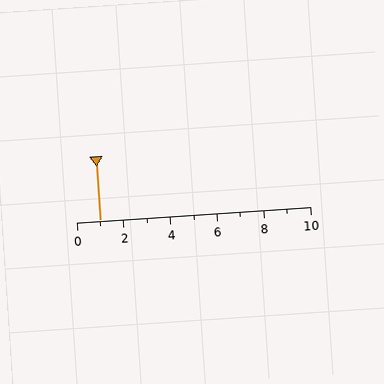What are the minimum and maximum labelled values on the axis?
The axis runs from 0 to 10.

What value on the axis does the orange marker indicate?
The marker indicates approximately 1.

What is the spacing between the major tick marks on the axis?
The major ticks are spaced 2 apart.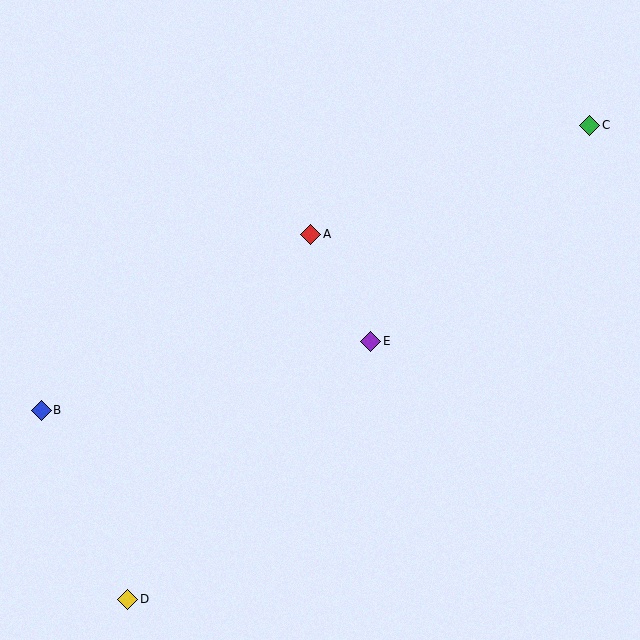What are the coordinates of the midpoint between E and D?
The midpoint between E and D is at (249, 470).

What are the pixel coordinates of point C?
Point C is at (589, 125).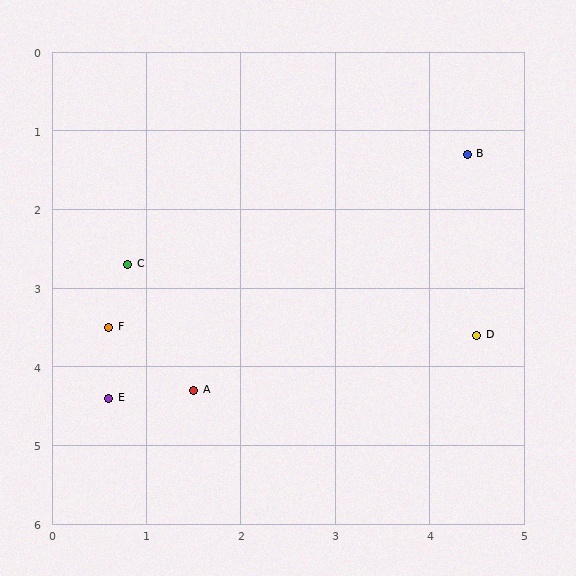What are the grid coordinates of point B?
Point B is at approximately (4.4, 1.3).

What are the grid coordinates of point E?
Point E is at approximately (0.6, 4.4).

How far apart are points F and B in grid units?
Points F and B are about 4.4 grid units apart.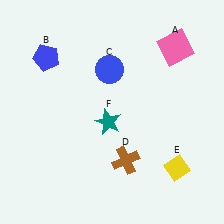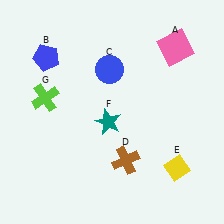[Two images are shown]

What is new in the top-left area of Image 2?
A lime cross (G) was added in the top-left area of Image 2.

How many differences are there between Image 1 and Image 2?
There is 1 difference between the two images.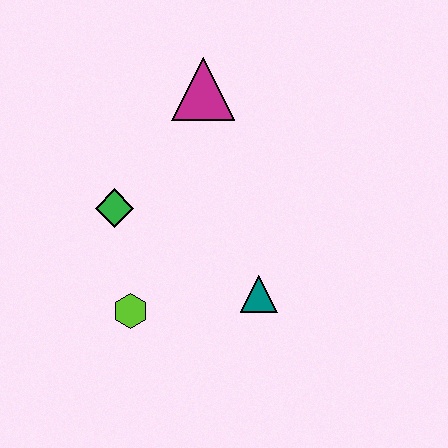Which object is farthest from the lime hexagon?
The magenta triangle is farthest from the lime hexagon.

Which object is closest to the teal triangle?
The lime hexagon is closest to the teal triangle.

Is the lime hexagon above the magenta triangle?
No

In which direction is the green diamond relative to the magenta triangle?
The green diamond is below the magenta triangle.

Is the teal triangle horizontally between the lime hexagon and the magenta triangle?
No